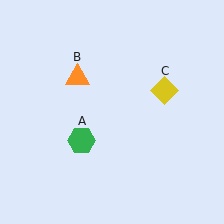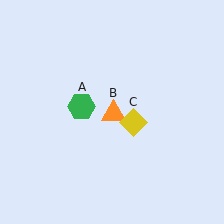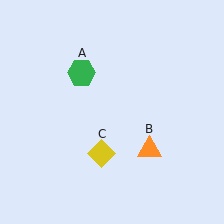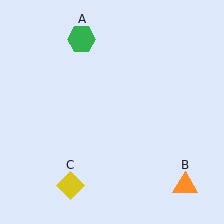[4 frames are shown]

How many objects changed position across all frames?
3 objects changed position: green hexagon (object A), orange triangle (object B), yellow diamond (object C).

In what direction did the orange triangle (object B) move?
The orange triangle (object B) moved down and to the right.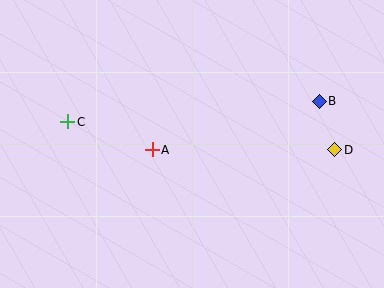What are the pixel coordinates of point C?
Point C is at (68, 122).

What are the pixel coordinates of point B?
Point B is at (319, 101).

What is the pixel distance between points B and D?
The distance between B and D is 51 pixels.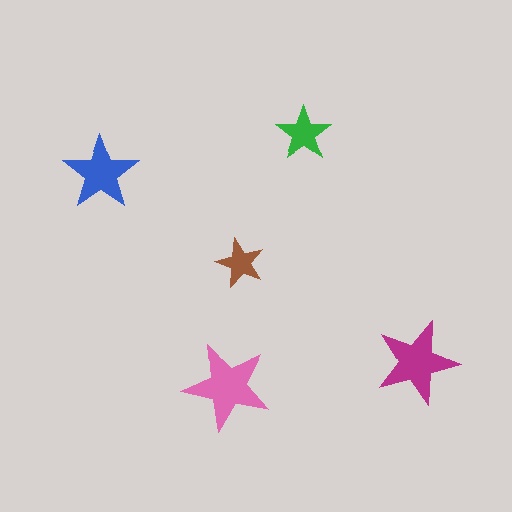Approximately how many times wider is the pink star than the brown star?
About 2 times wider.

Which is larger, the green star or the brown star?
The green one.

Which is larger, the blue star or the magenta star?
The magenta one.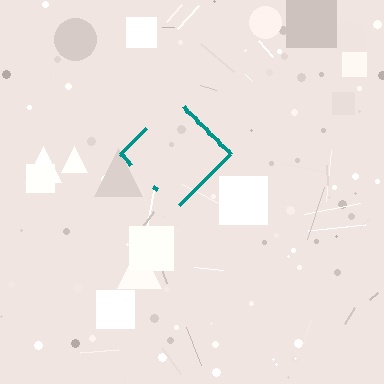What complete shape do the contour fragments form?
The contour fragments form a diamond.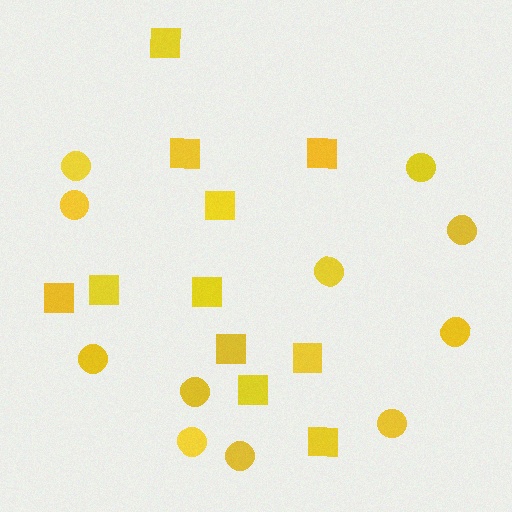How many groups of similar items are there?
There are 2 groups: one group of circles (11) and one group of squares (11).